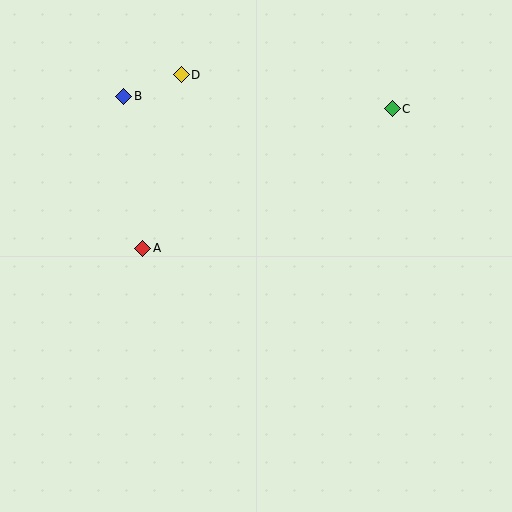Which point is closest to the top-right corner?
Point C is closest to the top-right corner.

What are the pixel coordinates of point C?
Point C is at (392, 109).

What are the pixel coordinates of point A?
Point A is at (143, 248).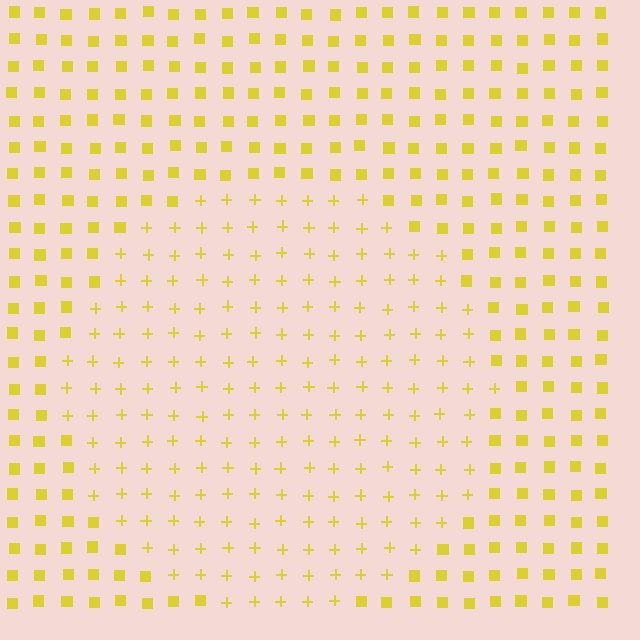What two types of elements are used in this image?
The image uses plus signs inside the circle region and squares outside it.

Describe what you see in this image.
The image is filled with small yellow elements arranged in a uniform grid. A circle-shaped region contains plus signs, while the surrounding area contains squares. The boundary is defined purely by the change in element shape.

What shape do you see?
I see a circle.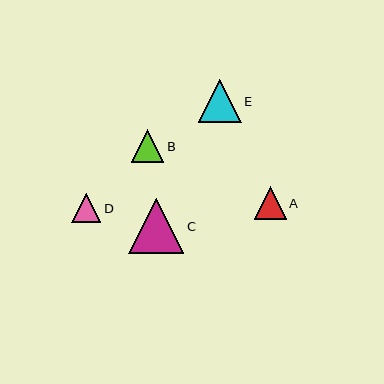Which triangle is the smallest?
Triangle D is the smallest with a size of approximately 29 pixels.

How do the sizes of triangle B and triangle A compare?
Triangle B and triangle A are approximately the same size.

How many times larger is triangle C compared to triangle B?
Triangle C is approximately 1.7 times the size of triangle B.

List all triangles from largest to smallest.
From largest to smallest: C, E, B, A, D.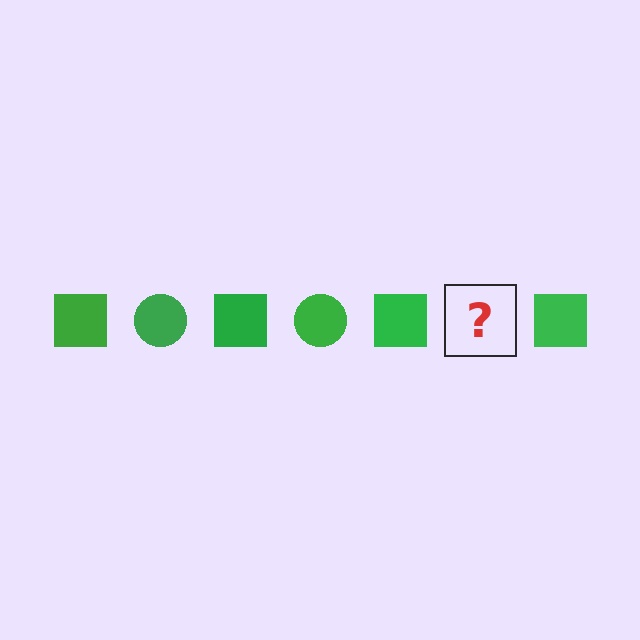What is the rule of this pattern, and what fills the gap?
The rule is that the pattern cycles through square, circle shapes in green. The gap should be filled with a green circle.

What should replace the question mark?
The question mark should be replaced with a green circle.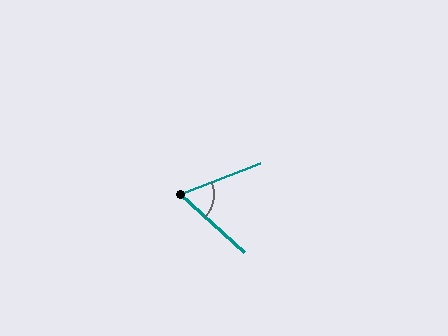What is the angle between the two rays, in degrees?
Approximately 64 degrees.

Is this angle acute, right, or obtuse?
It is acute.